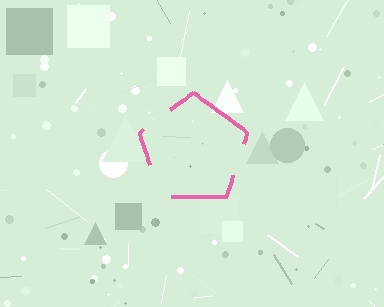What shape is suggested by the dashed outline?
The dashed outline suggests a pentagon.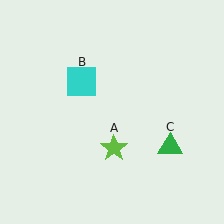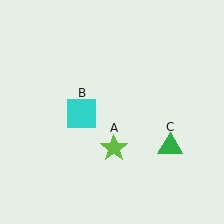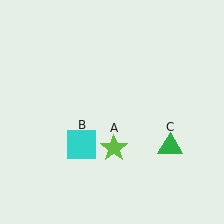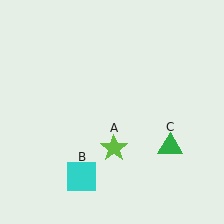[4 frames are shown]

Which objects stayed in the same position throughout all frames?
Lime star (object A) and green triangle (object C) remained stationary.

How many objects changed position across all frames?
1 object changed position: cyan square (object B).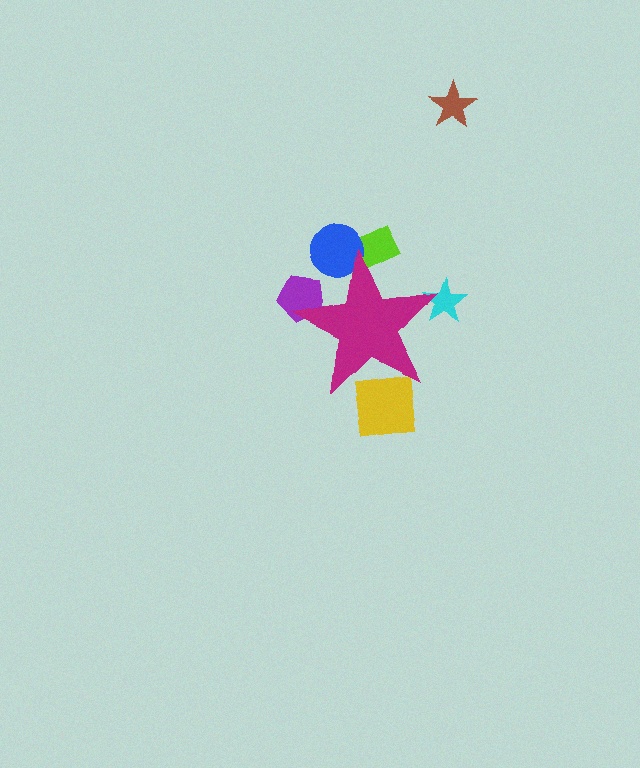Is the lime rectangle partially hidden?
Yes, the lime rectangle is partially hidden behind the magenta star.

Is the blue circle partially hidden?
Yes, the blue circle is partially hidden behind the magenta star.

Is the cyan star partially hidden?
Yes, the cyan star is partially hidden behind the magenta star.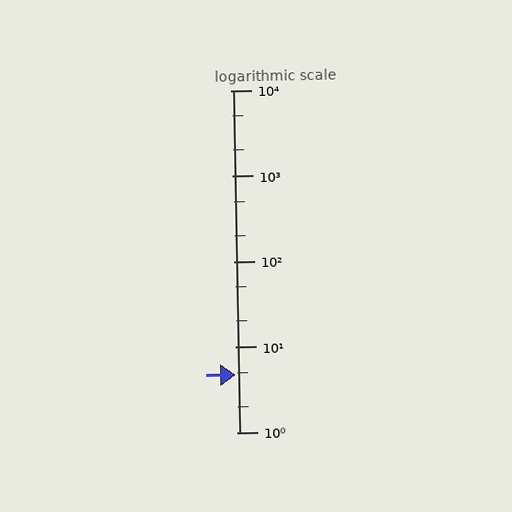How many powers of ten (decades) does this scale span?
The scale spans 4 decades, from 1 to 10000.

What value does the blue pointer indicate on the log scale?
The pointer indicates approximately 4.7.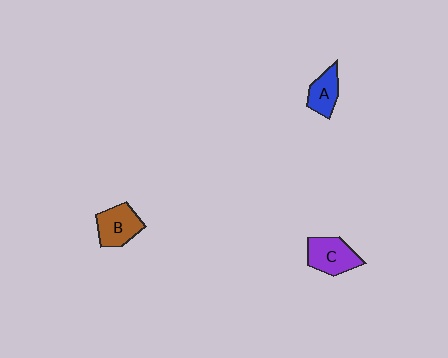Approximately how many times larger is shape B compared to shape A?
Approximately 1.3 times.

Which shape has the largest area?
Shape C (purple).